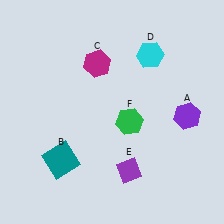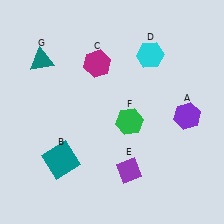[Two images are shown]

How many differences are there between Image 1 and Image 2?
There is 1 difference between the two images.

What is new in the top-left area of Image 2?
A teal triangle (G) was added in the top-left area of Image 2.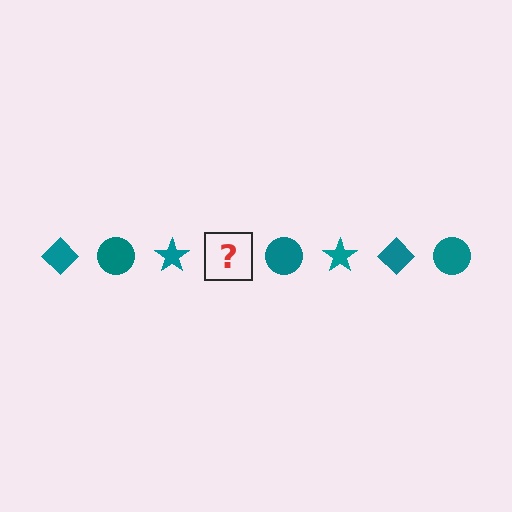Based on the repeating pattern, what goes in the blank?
The blank should be a teal diamond.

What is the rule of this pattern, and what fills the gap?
The rule is that the pattern cycles through diamond, circle, star shapes in teal. The gap should be filled with a teal diamond.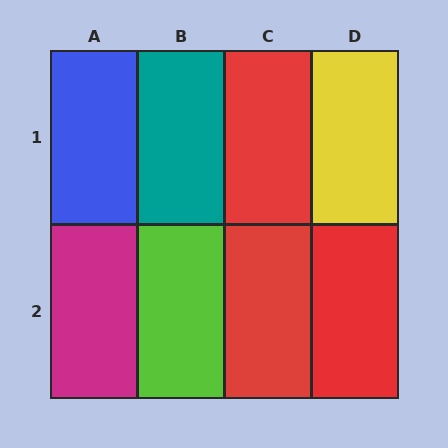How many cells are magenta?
1 cell is magenta.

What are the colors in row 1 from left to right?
Blue, teal, red, yellow.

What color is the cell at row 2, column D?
Red.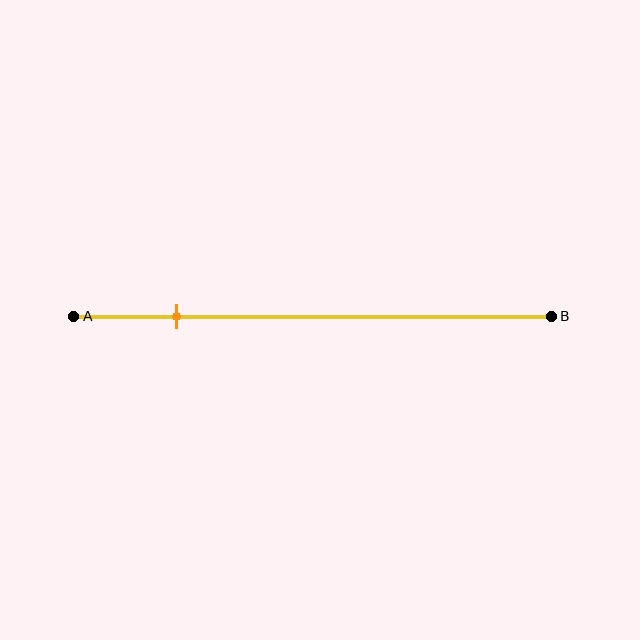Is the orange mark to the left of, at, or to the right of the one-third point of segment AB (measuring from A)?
The orange mark is to the left of the one-third point of segment AB.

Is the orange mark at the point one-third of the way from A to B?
No, the mark is at about 20% from A, not at the 33% one-third point.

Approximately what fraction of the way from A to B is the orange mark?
The orange mark is approximately 20% of the way from A to B.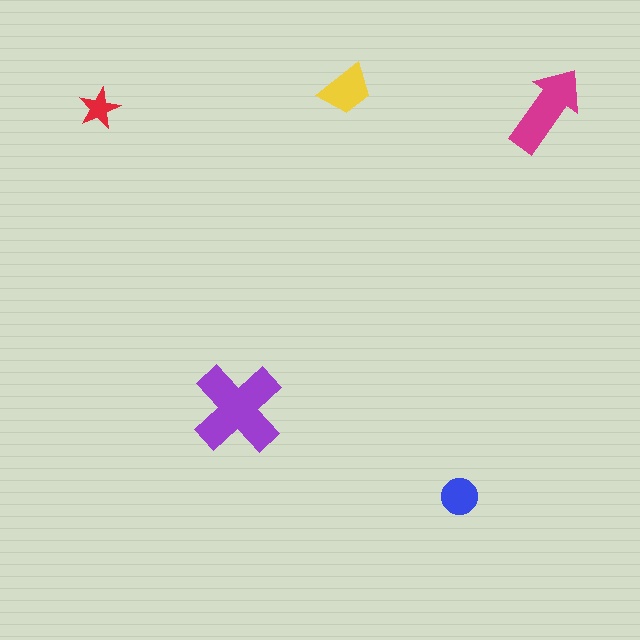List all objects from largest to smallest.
The purple cross, the magenta arrow, the yellow trapezoid, the blue circle, the red star.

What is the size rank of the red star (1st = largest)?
5th.